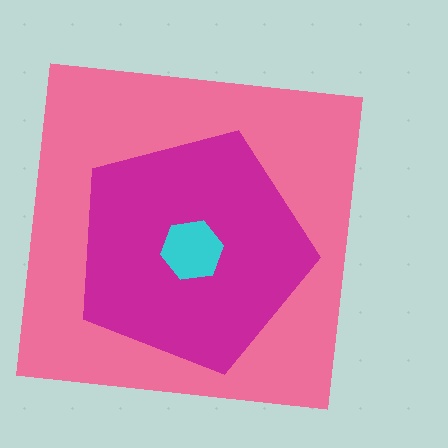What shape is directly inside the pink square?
The magenta pentagon.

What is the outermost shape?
The pink square.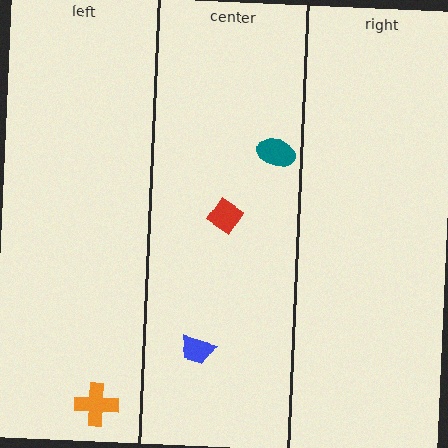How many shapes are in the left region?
1.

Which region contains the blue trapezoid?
The center region.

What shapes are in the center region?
The red diamond, the teal ellipse, the blue trapezoid.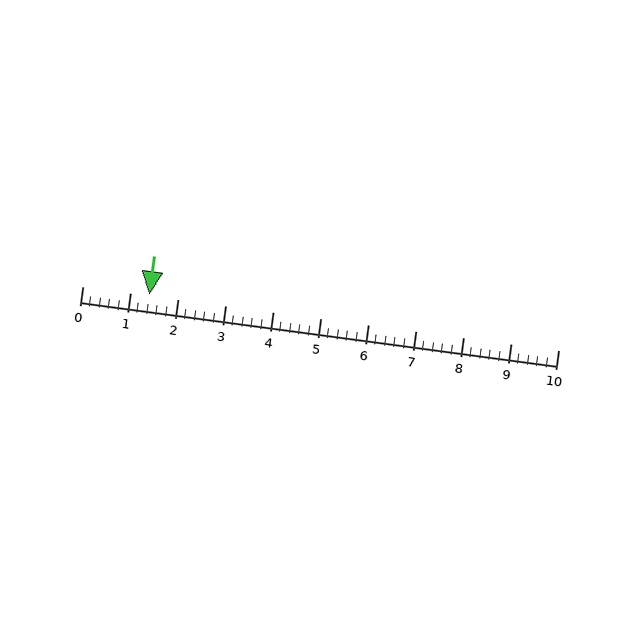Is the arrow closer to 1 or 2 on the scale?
The arrow is closer to 1.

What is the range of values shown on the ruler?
The ruler shows values from 0 to 10.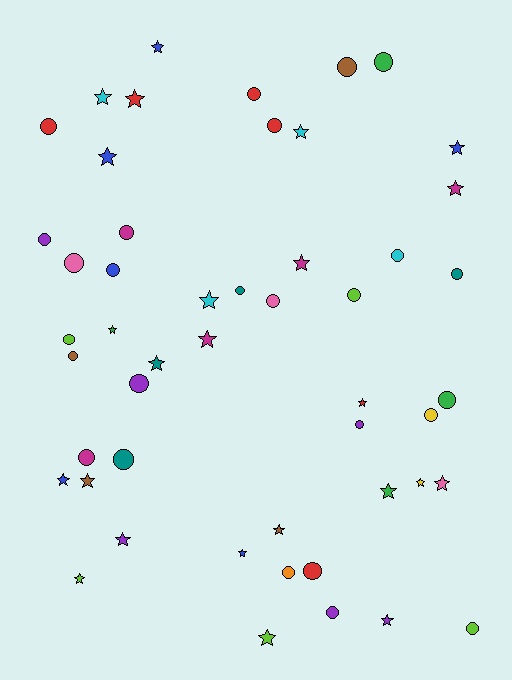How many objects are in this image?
There are 50 objects.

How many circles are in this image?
There are 26 circles.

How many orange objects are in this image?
There is 1 orange object.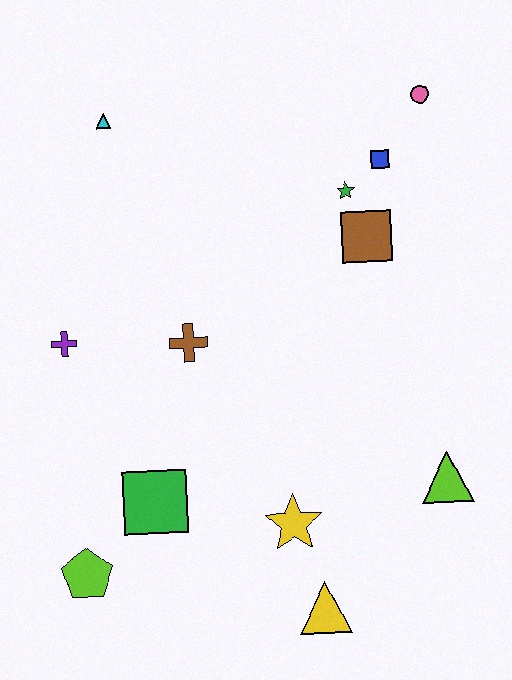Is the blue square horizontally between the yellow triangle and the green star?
No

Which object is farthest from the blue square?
The lime pentagon is farthest from the blue square.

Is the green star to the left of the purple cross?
No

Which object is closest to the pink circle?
The blue square is closest to the pink circle.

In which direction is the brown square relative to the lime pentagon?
The brown square is above the lime pentagon.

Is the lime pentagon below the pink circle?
Yes